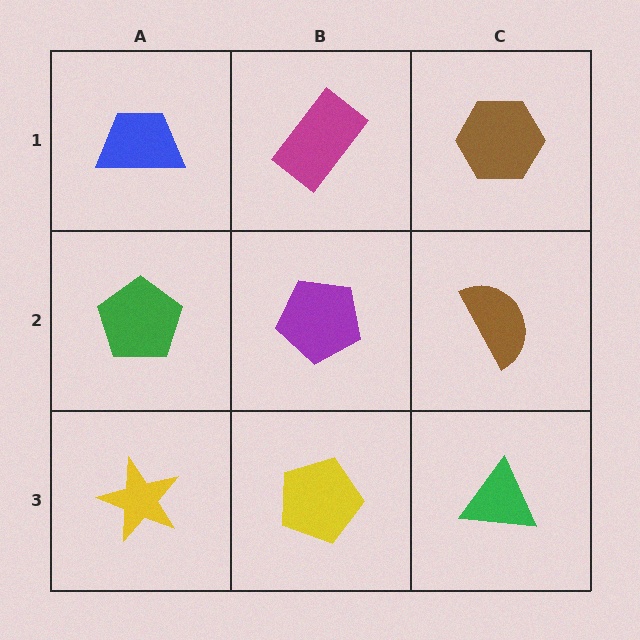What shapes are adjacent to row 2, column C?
A brown hexagon (row 1, column C), a green triangle (row 3, column C), a purple pentagon (row 2, column B).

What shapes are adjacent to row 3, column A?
A green pentagon (row 2, column A), a yellow pentagon (row 3, column B).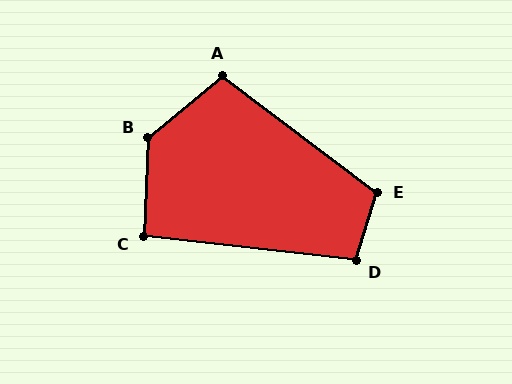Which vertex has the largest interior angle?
B, at approximately 132 degrees.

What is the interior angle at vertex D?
Approximately 101 degrees (obtuse).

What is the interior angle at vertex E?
Approximately 110 degrees (obtuse).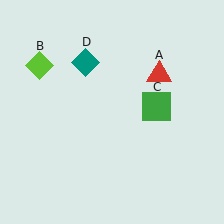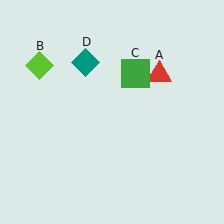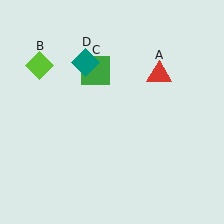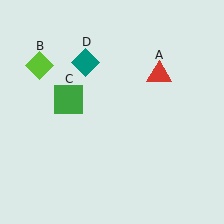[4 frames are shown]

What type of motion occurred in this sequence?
The green square (object C) rotated counterclockwise around the center of the scene.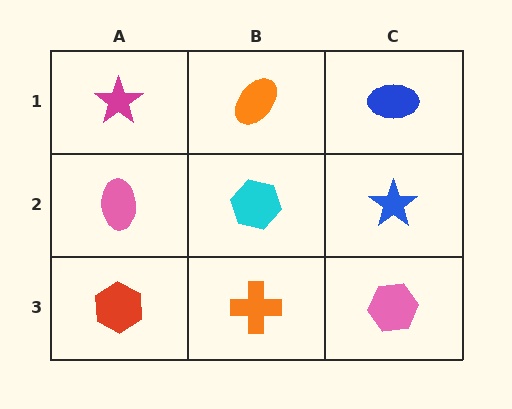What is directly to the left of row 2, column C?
A cyan hexagon.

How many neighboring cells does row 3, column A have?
2.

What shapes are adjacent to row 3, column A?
A pink ellipse (row 2, column A), an orange cross (row 3, column B).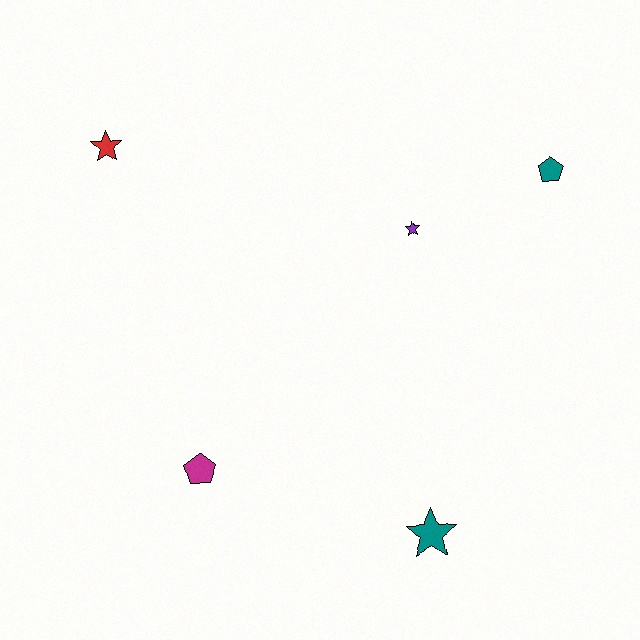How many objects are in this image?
There are 5 objects.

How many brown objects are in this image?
There are no brown objects.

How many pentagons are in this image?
There are 2 pentagons.